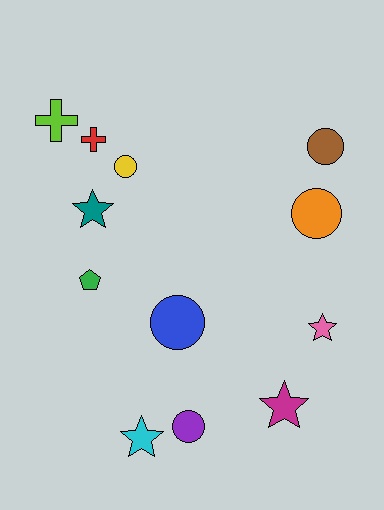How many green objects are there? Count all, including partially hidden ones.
There is 1 green object.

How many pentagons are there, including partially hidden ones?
There is 1 pentagon.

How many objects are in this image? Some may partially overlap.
There are 12 objects.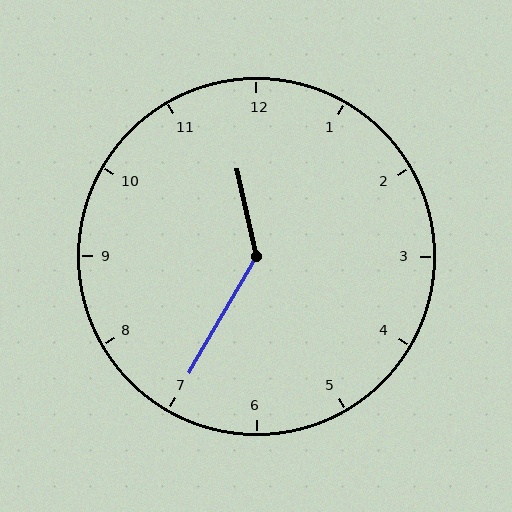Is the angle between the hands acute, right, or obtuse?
It is obtuse.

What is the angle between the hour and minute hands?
Approximately 138 degrees.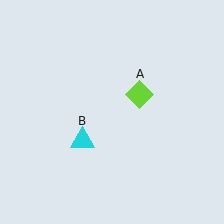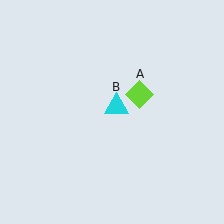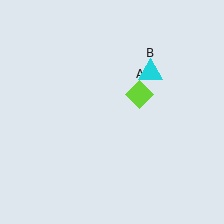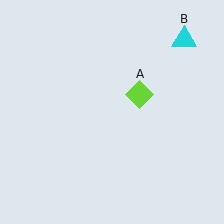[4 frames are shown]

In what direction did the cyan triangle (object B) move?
The cyan triangle (object B) moved up and to the right.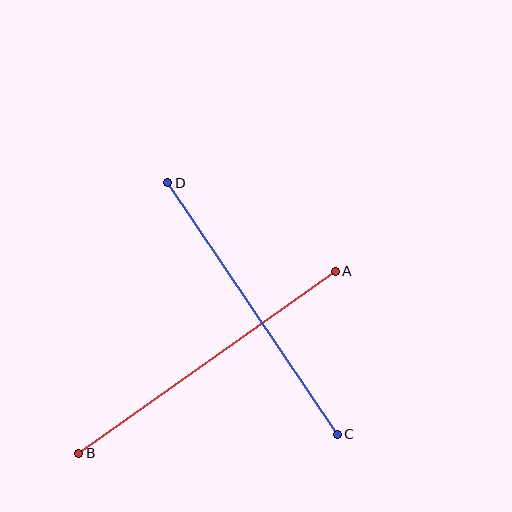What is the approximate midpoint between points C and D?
The midpoint is at approximately (252, 309) pixels.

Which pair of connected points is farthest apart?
Points A and B are farthest apart.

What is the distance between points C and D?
The distance is approximately 303 pixels.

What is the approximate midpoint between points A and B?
The midpoint is at approximately (207, 362) pixels.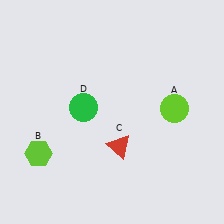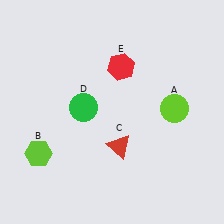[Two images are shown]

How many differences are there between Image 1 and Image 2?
There is 1 difference between the two images.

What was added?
A red hexagon (E) was added in Image 2.